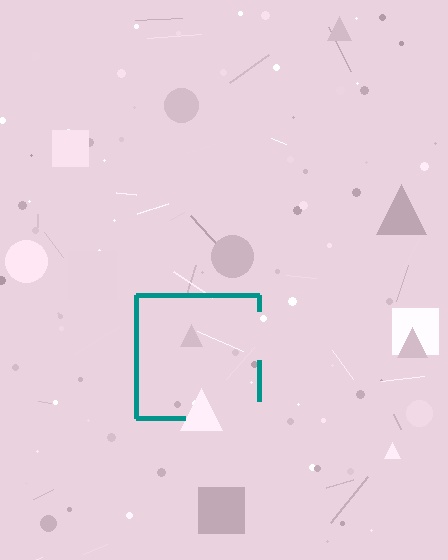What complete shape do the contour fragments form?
The contour fragments form a square.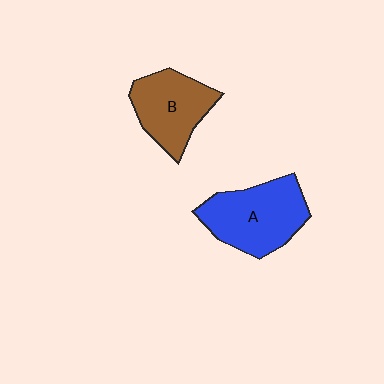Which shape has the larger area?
Shape A (blue).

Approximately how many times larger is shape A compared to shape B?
Approximately 1.2 times.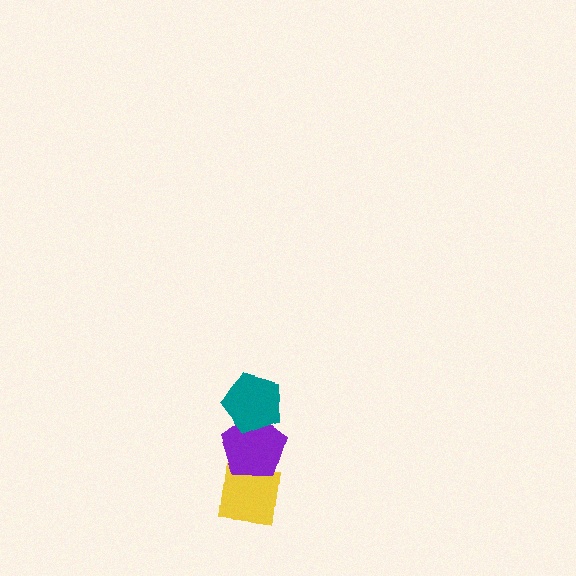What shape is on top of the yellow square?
The purple pentagon is on top of the yellow square.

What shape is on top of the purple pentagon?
The teal pentagon is on top of the purple pentagon.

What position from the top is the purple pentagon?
The purple pentagon is 2nd from the top.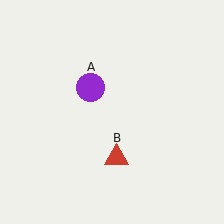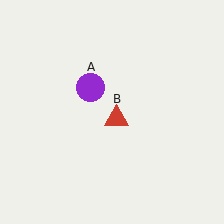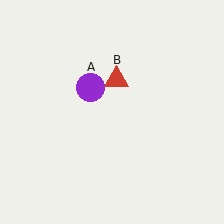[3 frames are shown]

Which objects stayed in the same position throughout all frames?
Purple circle (object A) remained stationary.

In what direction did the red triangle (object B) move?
The red triangle (object B) moved up.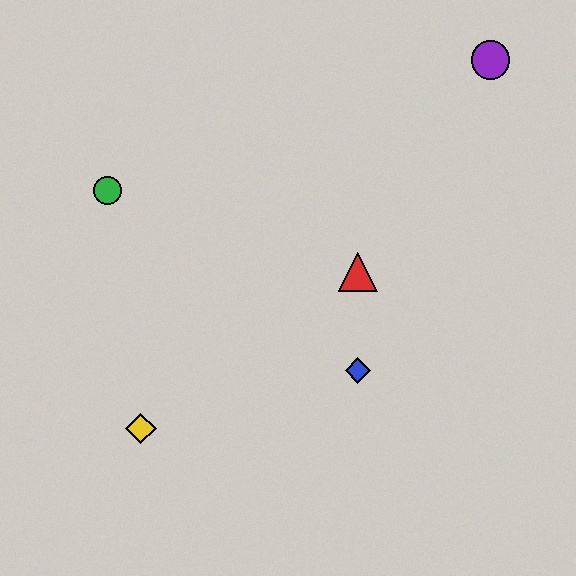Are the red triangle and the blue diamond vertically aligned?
Yes, both are at x≈358.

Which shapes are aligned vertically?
The red triangle, the blue diamond are aligned vertically.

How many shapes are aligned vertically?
2 shapes (the red triangle, the blue diamond) are aligned vertically.